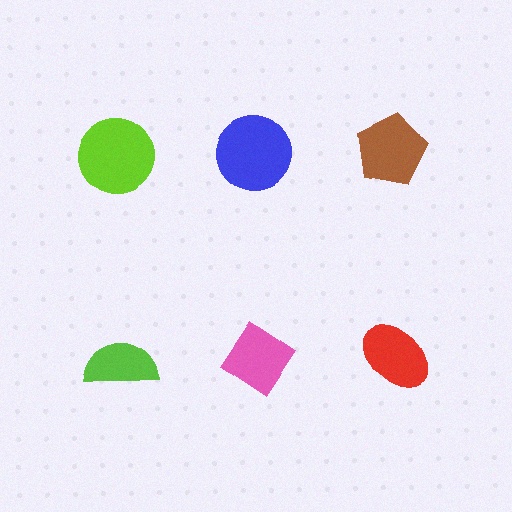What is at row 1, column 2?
A blue circle.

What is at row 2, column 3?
A red ellipse.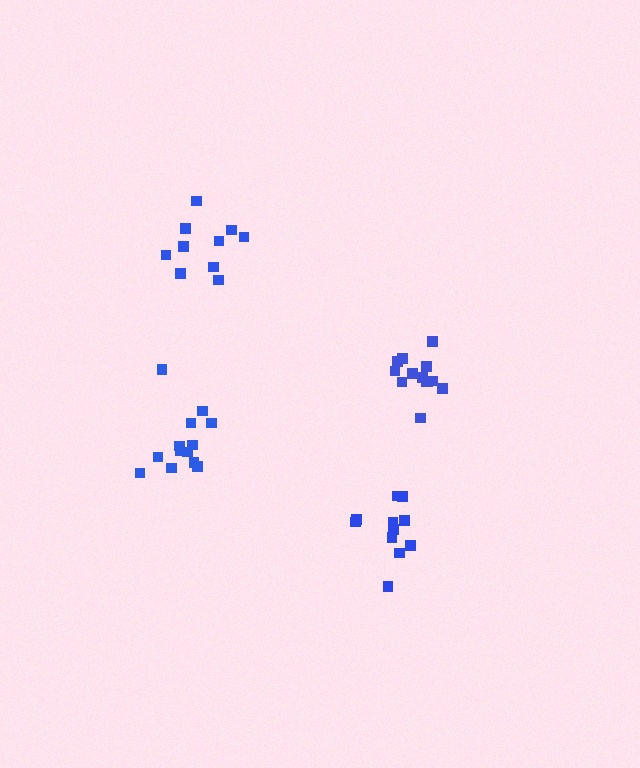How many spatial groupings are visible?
There are 4 spatial groupings.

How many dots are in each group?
Group 1: 10 dots, Group 2: 13 dots, Group 3: 11 dots, Group 4: 13 dots (47 total).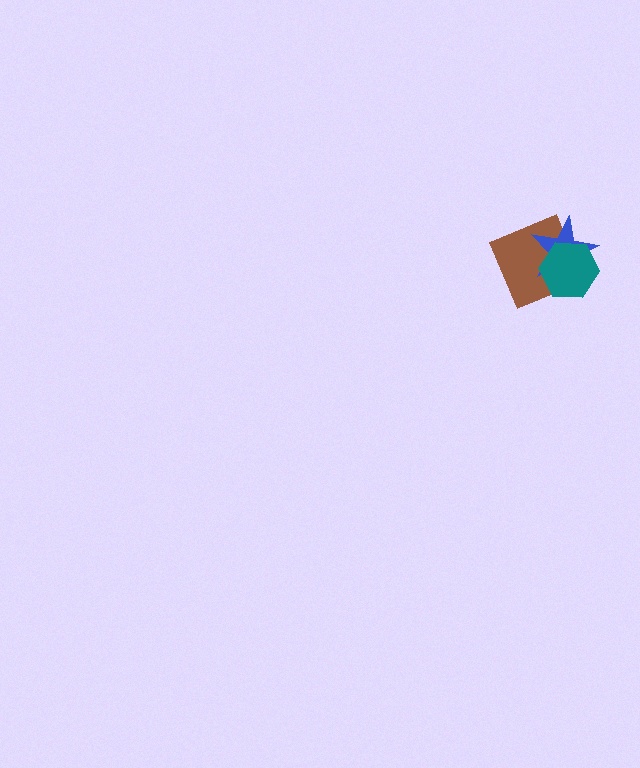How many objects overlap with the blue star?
2 objects overlap with the blue star.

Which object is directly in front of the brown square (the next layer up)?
The blue star is directly in front of the brown square.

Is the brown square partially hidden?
Yes, it is partially covered by another shape.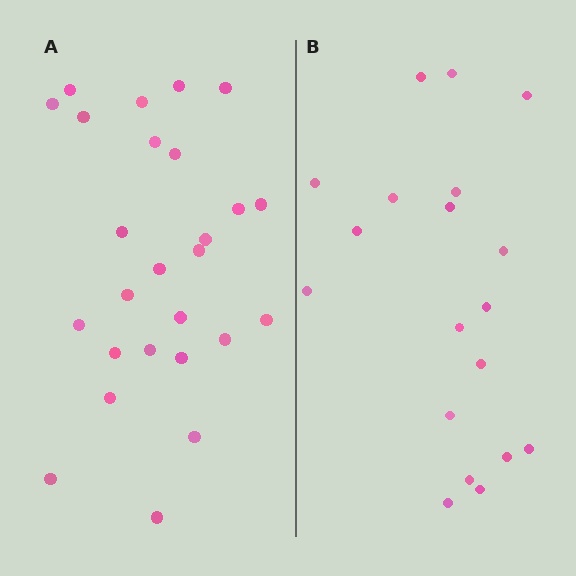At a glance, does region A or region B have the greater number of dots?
Region A (the left region) has more dots.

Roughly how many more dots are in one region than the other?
Region A has roughly 8 or so more dots than region B.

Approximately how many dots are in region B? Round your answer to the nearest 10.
About 20 dots. (The exact count is 19, which rounds to 20.)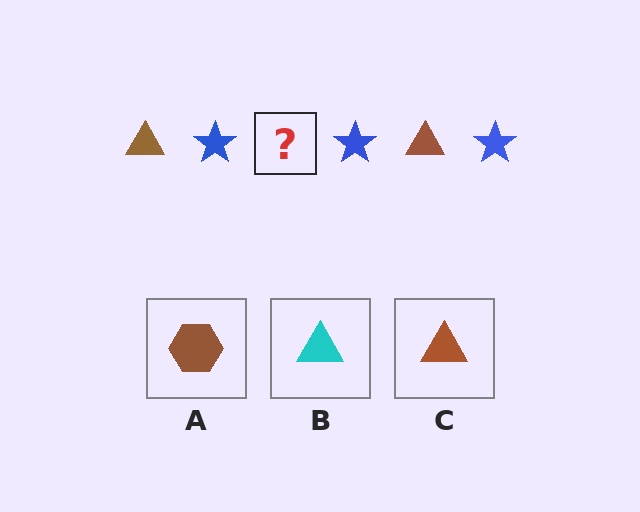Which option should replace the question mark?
Option C.